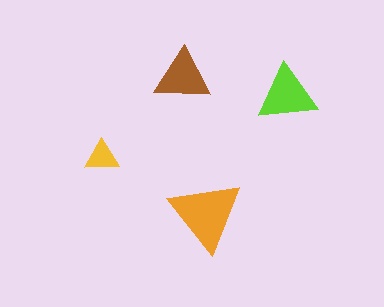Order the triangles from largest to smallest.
the orange one, the lime one, the brown one, the yellow one.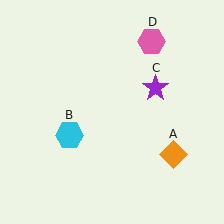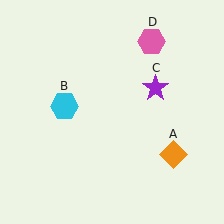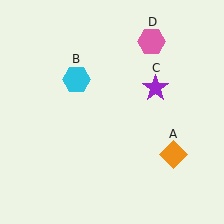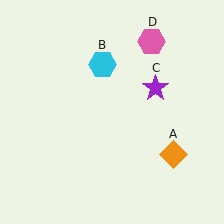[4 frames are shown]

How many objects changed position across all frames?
1 object changed position: cyan hexagon (object B).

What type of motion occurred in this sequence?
The cyan hexagon (object B) rotated clockwise around the center of the scene.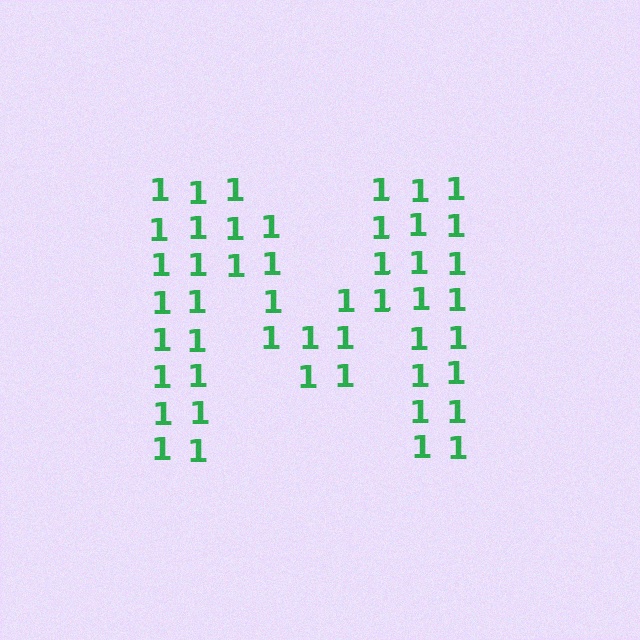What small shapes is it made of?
It is made of small digit 1's.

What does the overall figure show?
The overall figure shows the letter M.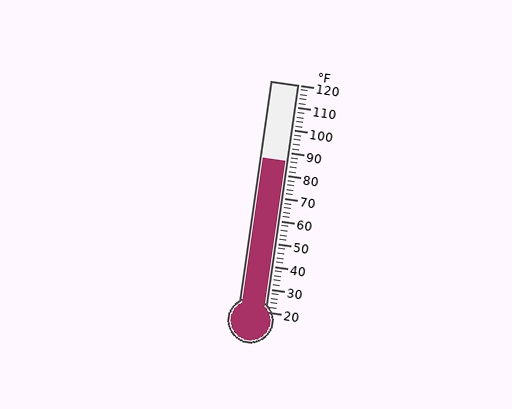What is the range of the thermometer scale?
The thermometer scale ranges from 20°F to 120°F.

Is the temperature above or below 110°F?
The temperature is below 110°F.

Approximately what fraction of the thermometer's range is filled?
The thermometer is filled to approximately 65% of its range.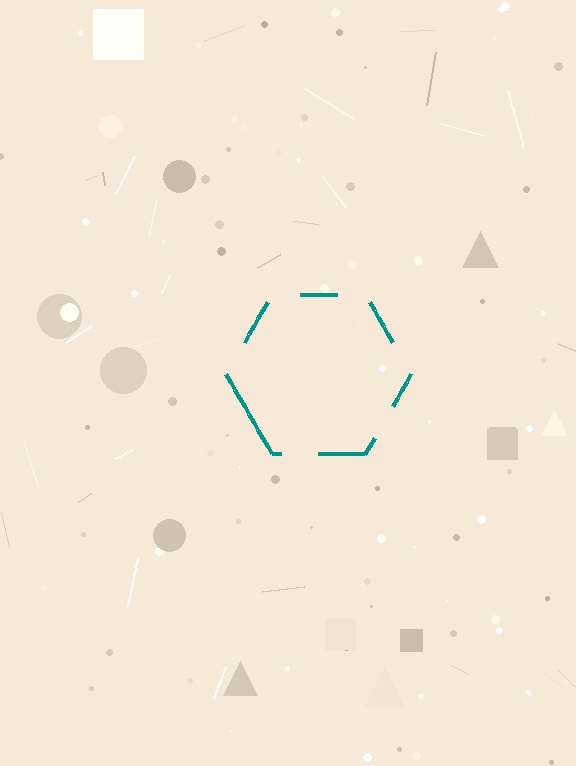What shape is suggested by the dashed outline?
The dashed outline suggests a hexagon.